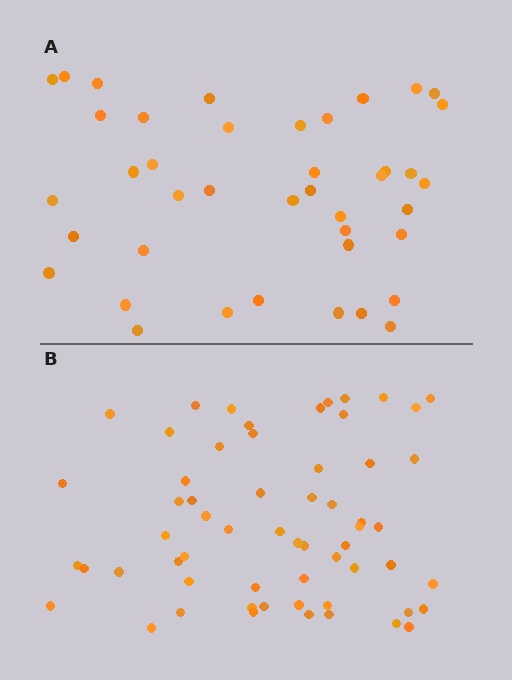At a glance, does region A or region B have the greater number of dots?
Region B (the bottom region) has more dots.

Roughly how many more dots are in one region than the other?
Region B has approximately 20 more dots than region A.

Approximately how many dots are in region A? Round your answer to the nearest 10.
About 40 dots. (The exact count is 41, which rounds to 40.)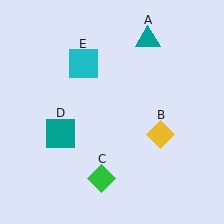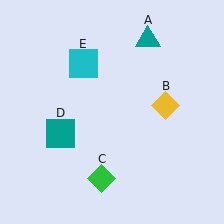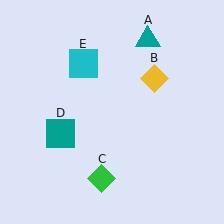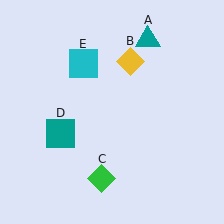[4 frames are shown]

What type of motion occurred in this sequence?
The yellow diamond (object B) rotated counterclockwise around the center of the scene.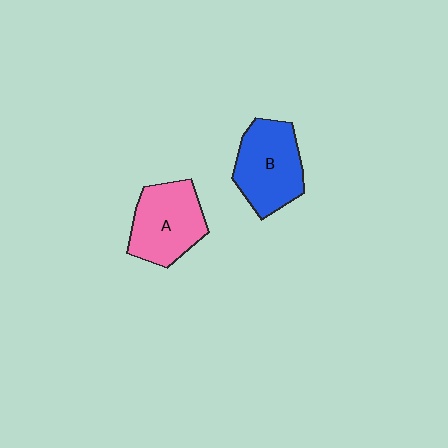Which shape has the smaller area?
Shape A (pink).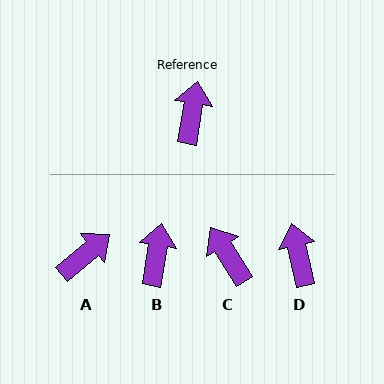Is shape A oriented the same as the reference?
No, it is off by about 41 degrees.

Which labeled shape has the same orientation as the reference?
B.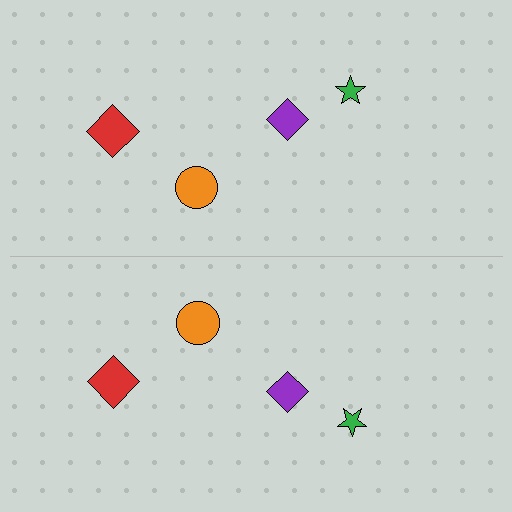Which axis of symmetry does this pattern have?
The pattern has a horizontal axis of symmetry running through the center of the image.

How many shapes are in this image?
There are 8 shapes in this image.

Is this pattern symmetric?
Yes, this pattern has bilateral (reflection) symmetry.